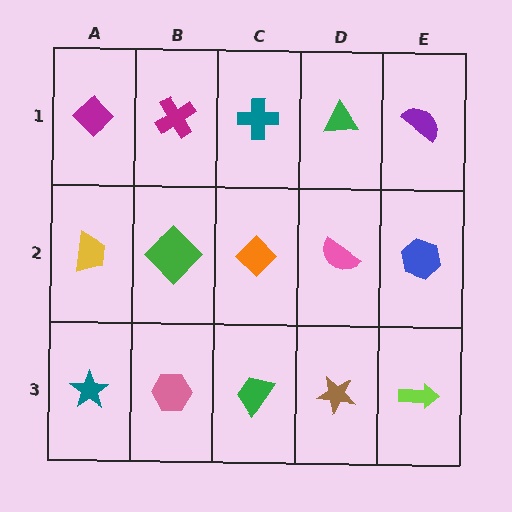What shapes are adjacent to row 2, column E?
A purple semicircle (row 1, column E), a lime arrow (row 3, column E), a pink semicircle (row 2, column D).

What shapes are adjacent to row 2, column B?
A magenta cross (row 1, column B), a pink hexagon (row 3, column B), a yellow trapezoid (row 2, column A), an orange diamond (row 2, column C).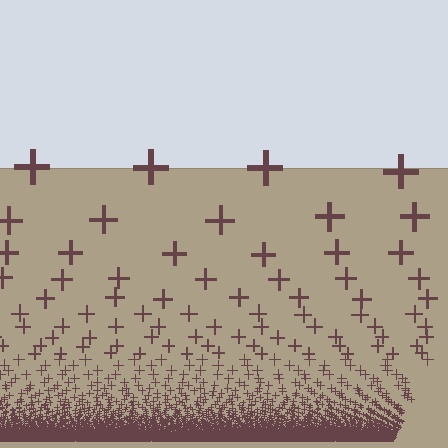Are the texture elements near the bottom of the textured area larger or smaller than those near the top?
Smaller. The gradient is inverted — elements near the bottom are smaller and denser.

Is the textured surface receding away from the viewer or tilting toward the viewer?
The surface appears to tilt toward the viewer. Texture elements get larger and sparser toward the top.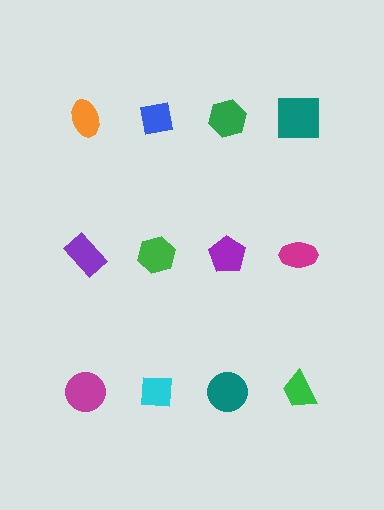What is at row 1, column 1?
An orange ellipse.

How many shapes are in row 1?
4 shapes.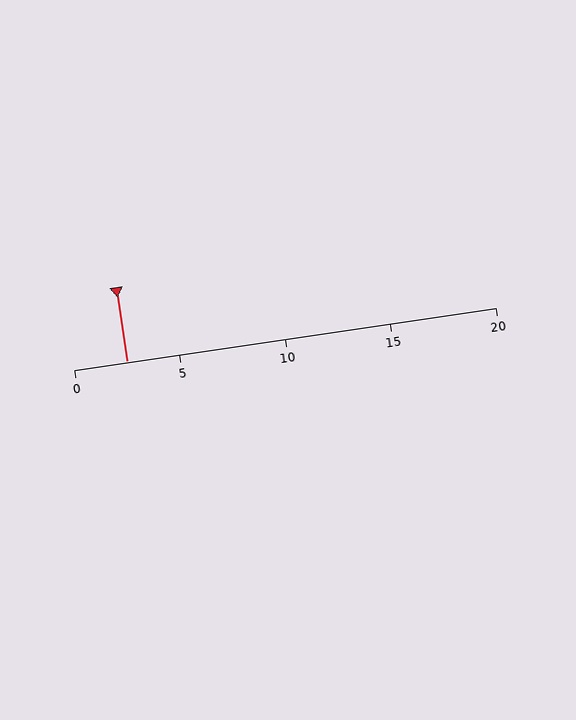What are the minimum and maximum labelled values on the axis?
The axis runs from 0 to 20.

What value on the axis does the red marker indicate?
The marker indicates approximately 2.5.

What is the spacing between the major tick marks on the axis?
The major ticks are spaced 5 apart.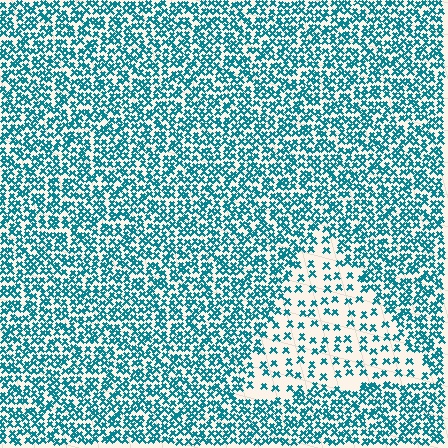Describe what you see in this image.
The image contains small teal elements arranged at two different densities. A triangle-shaped region is visible where the elements are less densely packed than the surrounding area.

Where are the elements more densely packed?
The elements are more densely packed outside the triangle boundary.